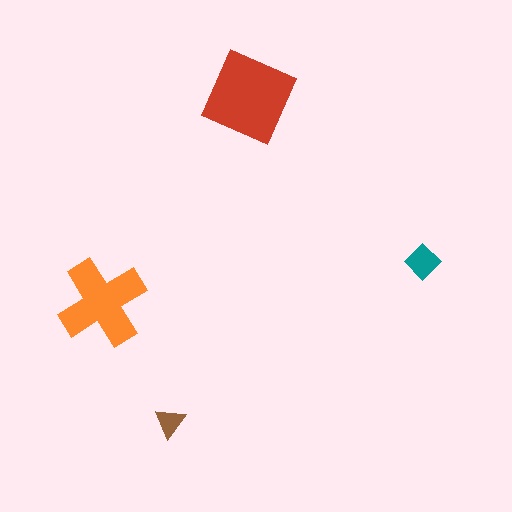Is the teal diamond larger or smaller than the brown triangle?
Larger.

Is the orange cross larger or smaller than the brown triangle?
Larger.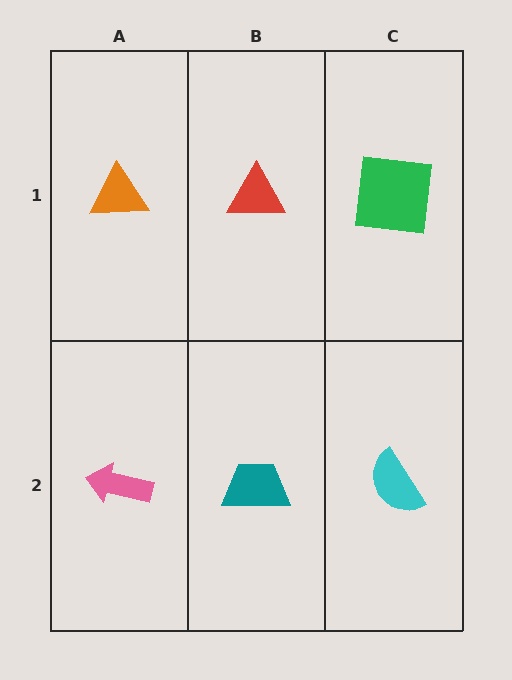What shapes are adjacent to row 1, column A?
A pink arrow (row 2, column A), a red triangle (row 1, column B).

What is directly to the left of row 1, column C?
A red triangle.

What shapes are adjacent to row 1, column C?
A cyan semicircle (row 2, column C), a red triangle (row 1, column B).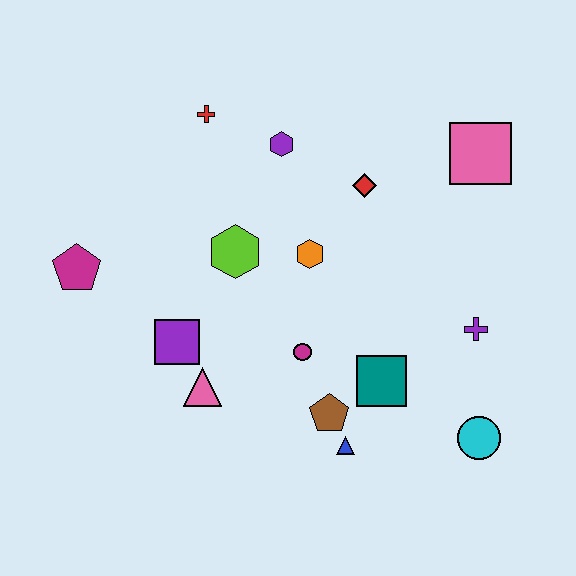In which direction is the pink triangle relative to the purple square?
The pink triangle is below the purple square.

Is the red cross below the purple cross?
No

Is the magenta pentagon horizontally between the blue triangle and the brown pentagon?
No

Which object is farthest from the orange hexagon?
The cyan circle is farthest from the orange hexagon.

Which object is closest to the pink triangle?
The purple square is closest to the pink triangle.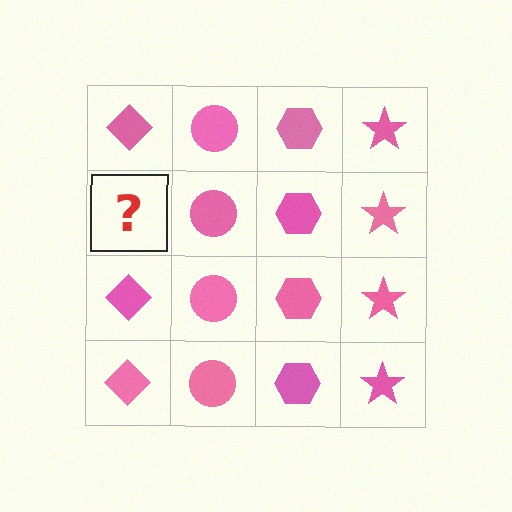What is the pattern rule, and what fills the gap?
The rule is that each column has a consistent shape. The gap should be filled with a pink diamond.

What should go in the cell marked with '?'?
The missing cell should contain a pink diamond.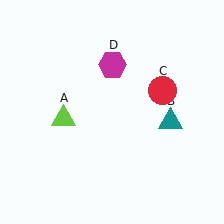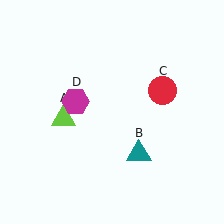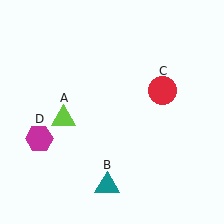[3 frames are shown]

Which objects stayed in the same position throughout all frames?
Lime triangle (object A) and red circle (object C) remained stationary.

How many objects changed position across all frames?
2 objects changed position: teal triangle (object B), magenta hexagon (object D).